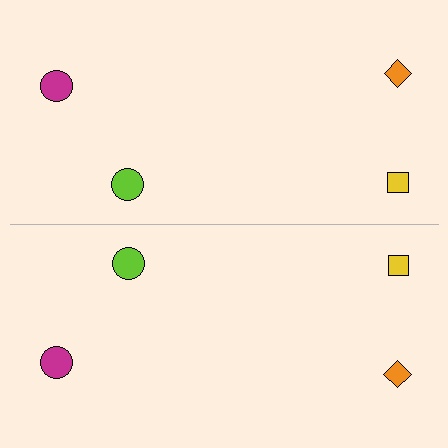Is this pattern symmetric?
Yes, this pattern has bilateral (reflection) symmetry.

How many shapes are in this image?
There are 8 shapes in this image.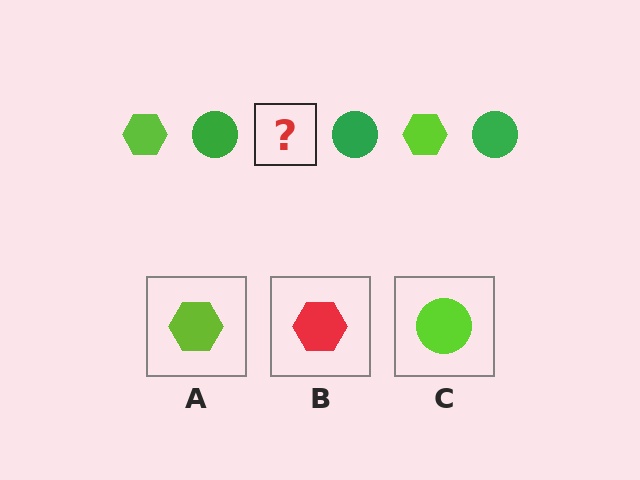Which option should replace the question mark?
Option A.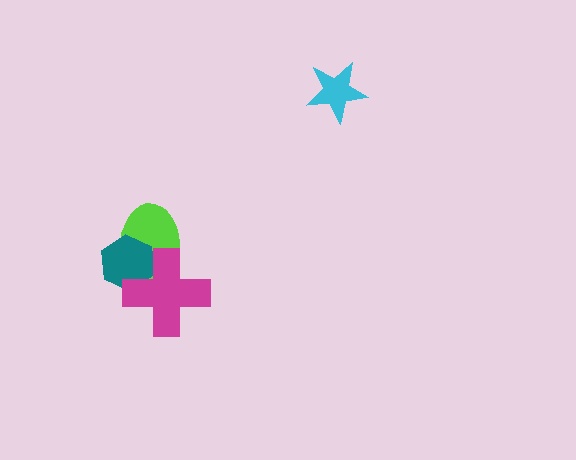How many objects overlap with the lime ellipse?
2 objects overlap with the lime ellipse.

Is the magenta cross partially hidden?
No, no other shape covers it.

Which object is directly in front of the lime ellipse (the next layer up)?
The teal hexagon is directly in front of the lime ellipse.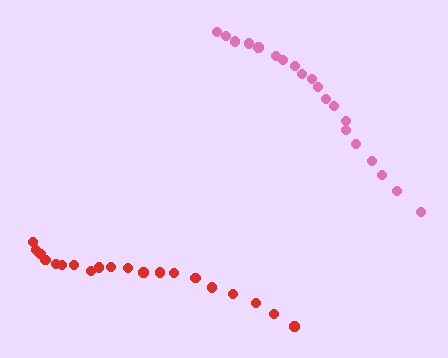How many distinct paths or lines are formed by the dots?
There are 2 distinct paths.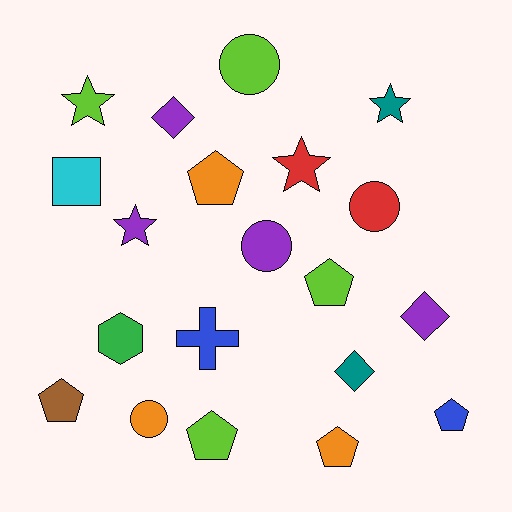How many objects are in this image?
There are 20 objects.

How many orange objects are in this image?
There are 3 orange objects.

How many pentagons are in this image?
There are 6 pentagons.